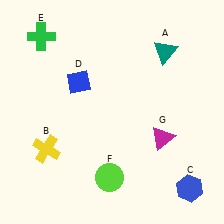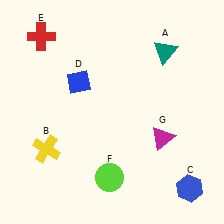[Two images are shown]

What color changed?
The cross (E) changed from green in Image 1 to red in Image 2.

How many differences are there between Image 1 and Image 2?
There is 1 difference between the two images.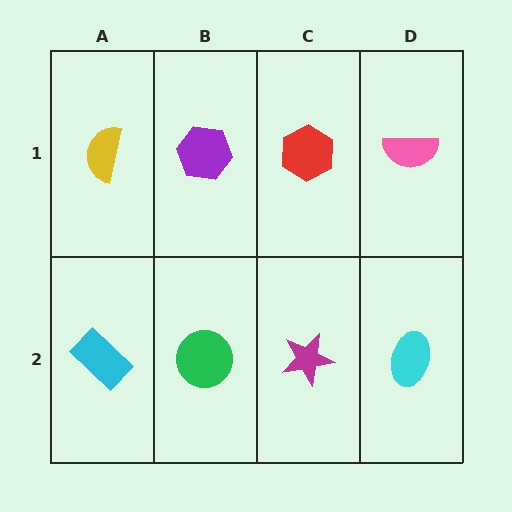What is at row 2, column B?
A green circle.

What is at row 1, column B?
A purple hexagon.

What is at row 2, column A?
A cyan rectangle.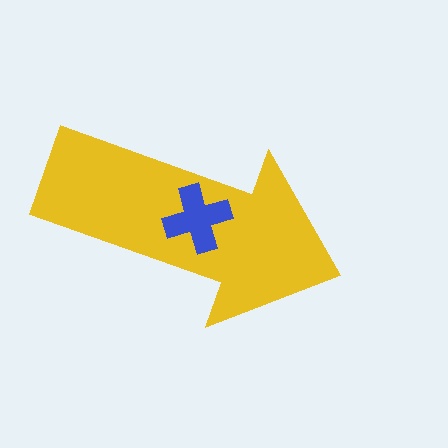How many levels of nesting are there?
2.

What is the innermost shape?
The blue cross.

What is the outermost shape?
The yellow arrow.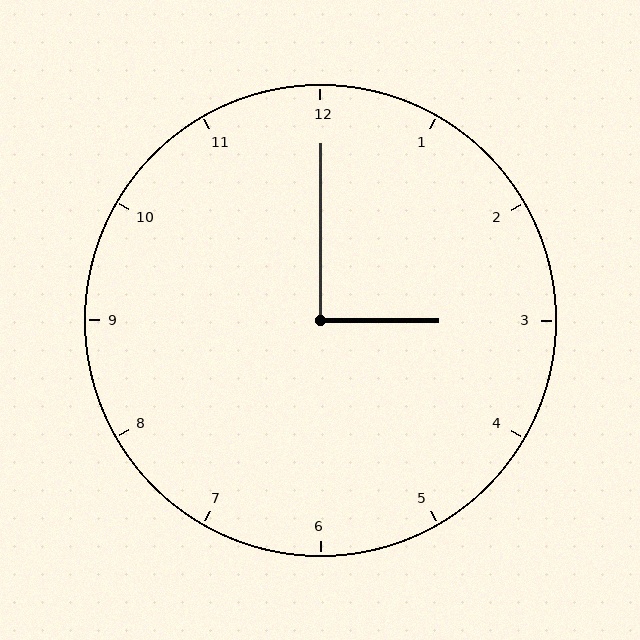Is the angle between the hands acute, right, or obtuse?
It is right.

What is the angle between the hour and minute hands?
Approximately 90 degrees.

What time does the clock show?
3:00.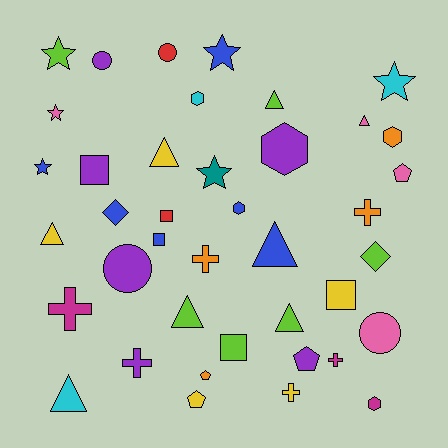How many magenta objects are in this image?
There are 3 magenta objects.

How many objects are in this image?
There are 40 objects.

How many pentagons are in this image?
There are 4 pentagons.